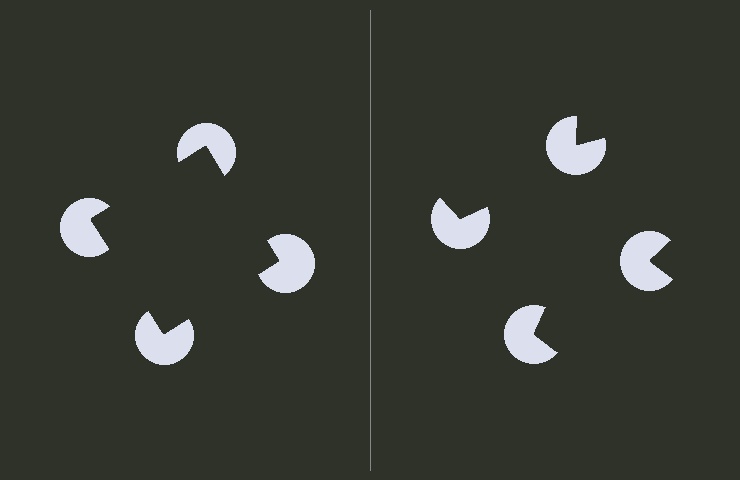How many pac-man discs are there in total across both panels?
8 — 4 on each side.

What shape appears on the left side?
An illusory square.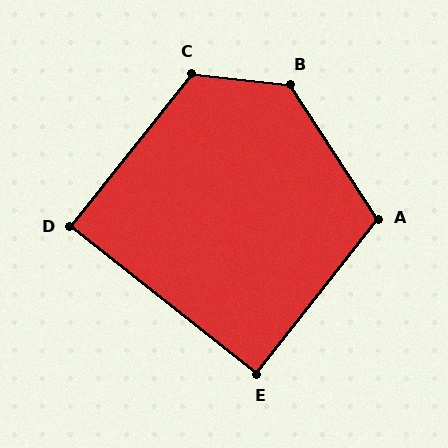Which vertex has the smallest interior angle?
E, at approximately 90 degrees.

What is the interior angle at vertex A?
Approximately 109 degrees (obtuse).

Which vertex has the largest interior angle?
B, at approximately 130 degrees.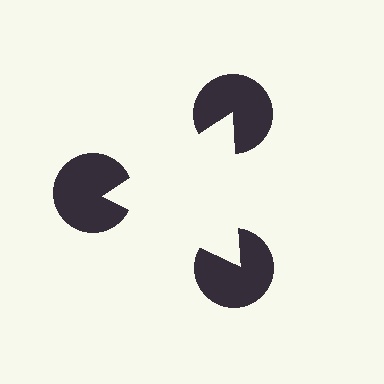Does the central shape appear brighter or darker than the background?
It typically appears slightly brighter than the background, even though no actual brightness change is drawn.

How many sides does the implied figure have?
3 sides.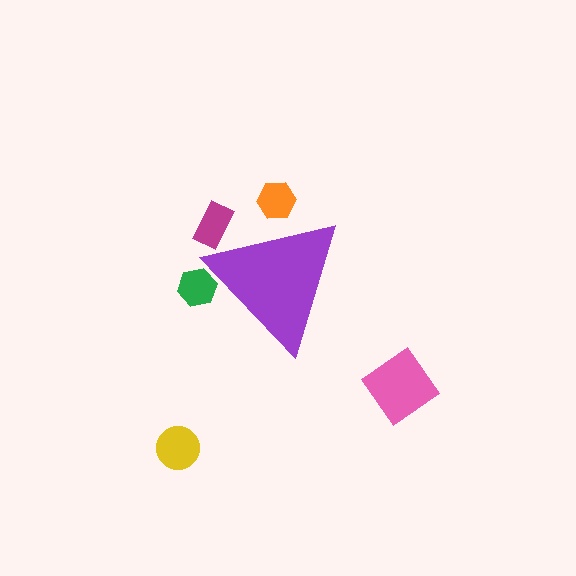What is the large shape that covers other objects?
A purple triangle.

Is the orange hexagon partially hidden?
Yes, the orange hexagon is partially hidden behind the purple triangle.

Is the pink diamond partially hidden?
No, the pink diamond is fully visible.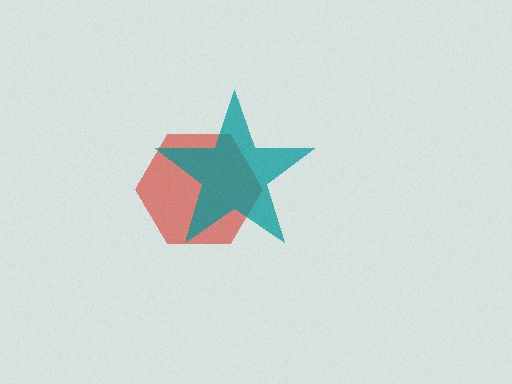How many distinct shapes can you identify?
There are 2 distinct shapes: a red hexagon, a teal star.